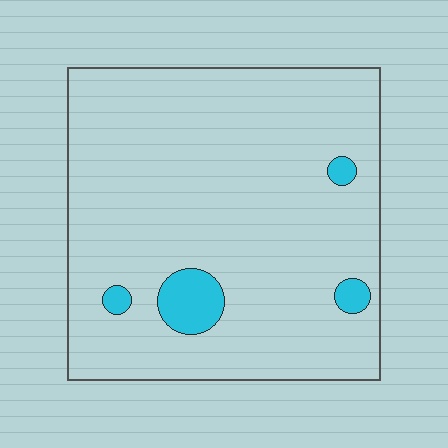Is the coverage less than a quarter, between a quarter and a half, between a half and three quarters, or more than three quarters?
Less than a quarter.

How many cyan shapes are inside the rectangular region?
4.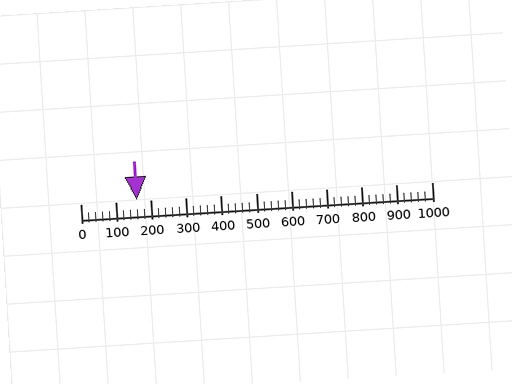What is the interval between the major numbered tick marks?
The major tick marks are spaced 100 units apart.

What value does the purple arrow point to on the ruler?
The purple arrow points to approximately 160.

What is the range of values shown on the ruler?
The ruler shows values from 0 to 1000.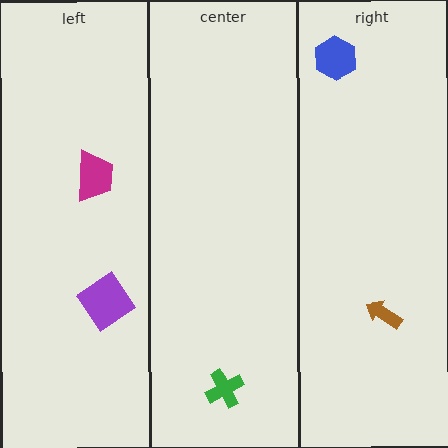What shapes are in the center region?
The green cross.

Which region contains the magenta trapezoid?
The left region.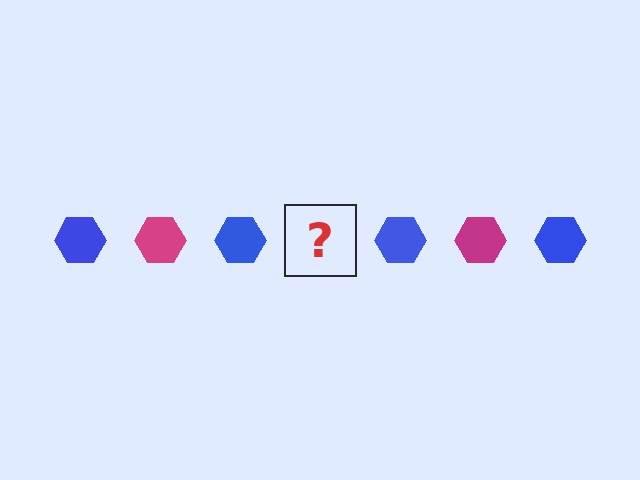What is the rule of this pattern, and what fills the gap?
The rule is that the pattern cycles through blue, magenta hexagons. The gap should be filled with a magenta hexagon.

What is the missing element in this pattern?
The missing element is a magenta hexagon.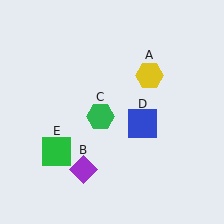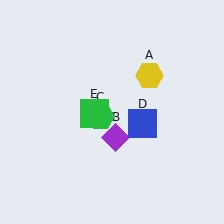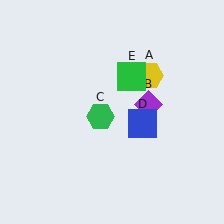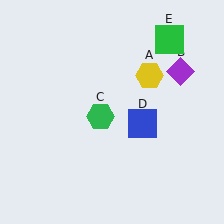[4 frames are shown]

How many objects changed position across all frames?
2 objects changed position: purple diamond (object B), green square (object E).